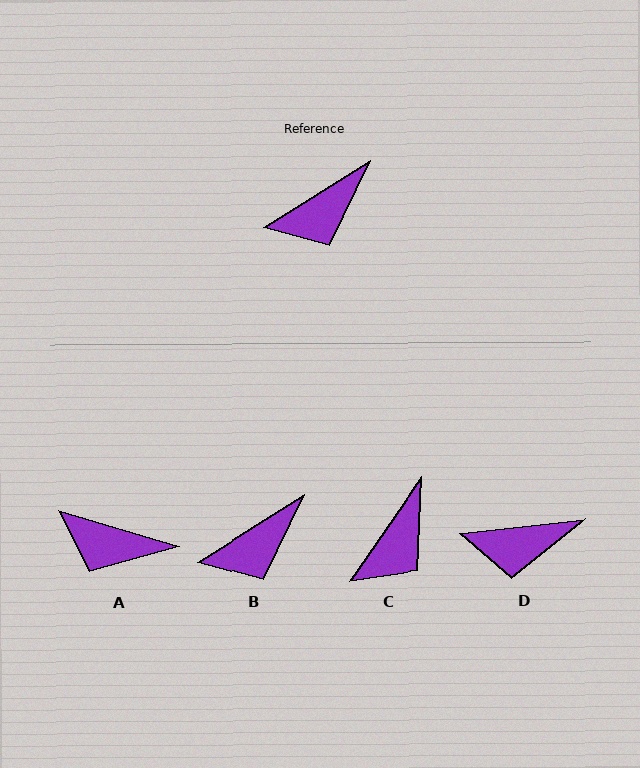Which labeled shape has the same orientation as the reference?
B.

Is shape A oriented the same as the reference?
No, it is off by about 48 degrees.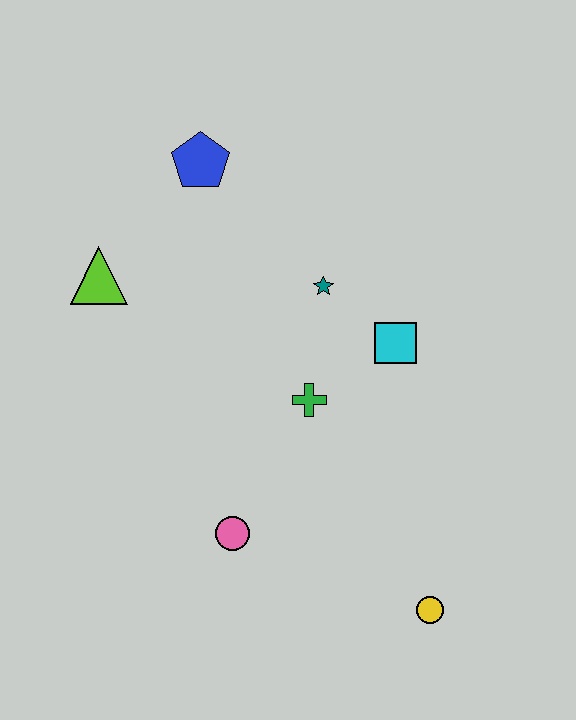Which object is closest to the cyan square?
The teal star is closest to the cyan square.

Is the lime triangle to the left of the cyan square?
Yes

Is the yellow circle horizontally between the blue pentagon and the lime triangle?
No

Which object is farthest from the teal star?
The yellow circle is farthest from the teal star.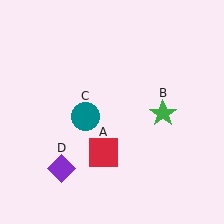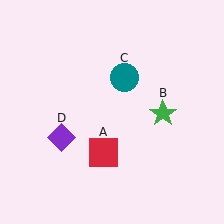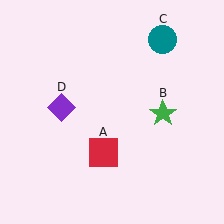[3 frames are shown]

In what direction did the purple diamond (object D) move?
The purple diamond (object D) moved up.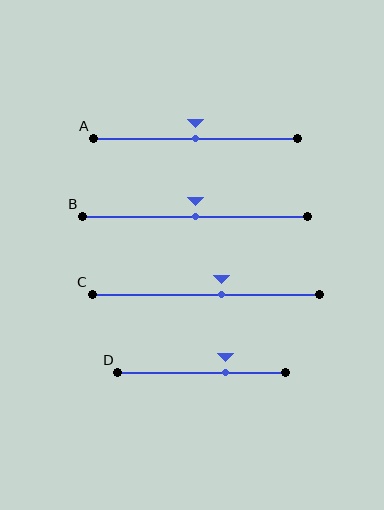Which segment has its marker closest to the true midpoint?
Segment A has its marker closest to the true midpoint.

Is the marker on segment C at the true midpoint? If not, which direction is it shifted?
No, the marker on segment C is shifted to the right by about 7% of the segment length.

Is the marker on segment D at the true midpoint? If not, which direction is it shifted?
No, the marker on segment D is shifted to the right by about 14% of the segment length.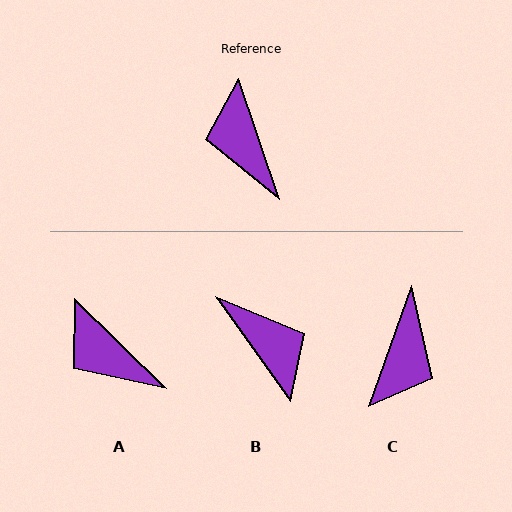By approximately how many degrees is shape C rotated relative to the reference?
Approximately 142 degrees counter-clockwise.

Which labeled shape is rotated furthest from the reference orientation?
B, about 163 degrees away.